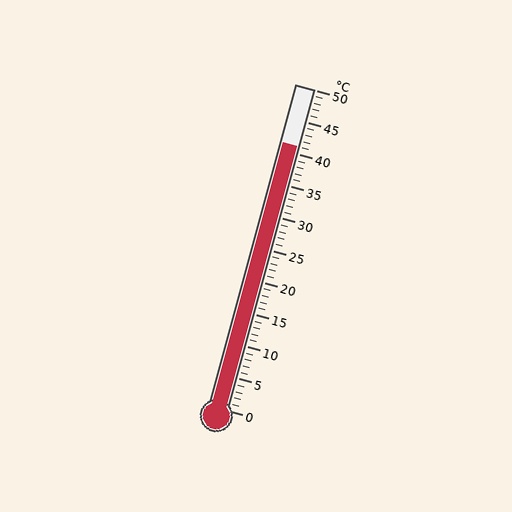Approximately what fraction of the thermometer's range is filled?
The thermometer is filled to approximately 80% of its range.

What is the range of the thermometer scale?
The thermometer scale ranges from 0°C to 50°C.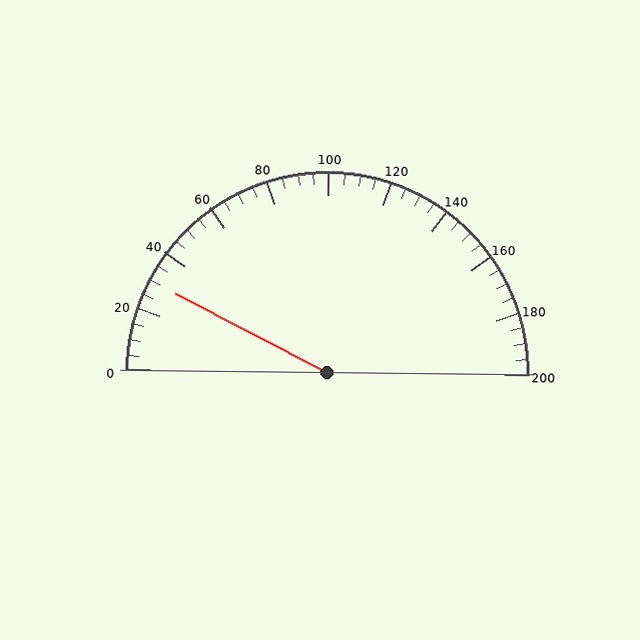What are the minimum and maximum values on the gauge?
The gauge ranges from 0 to 200.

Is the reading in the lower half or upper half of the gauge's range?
The reading is in the lower half of the range (0 to 200).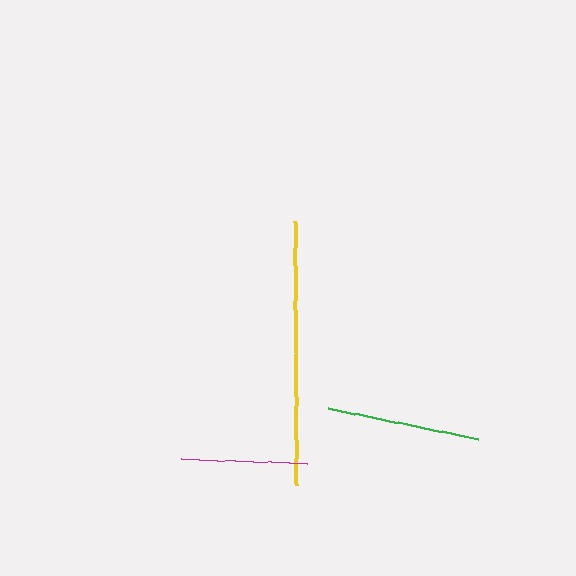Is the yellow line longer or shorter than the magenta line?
The yellow line is longer than the magenta line.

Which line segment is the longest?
The yellow line is the longest at approximately 264 pixels.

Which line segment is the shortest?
The magenta line is the shortest at approximately 126 pixels.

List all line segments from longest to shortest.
From longest to shortest: yellow, green, magenta.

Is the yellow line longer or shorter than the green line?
The yellow line is longer than the green line.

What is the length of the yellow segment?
The yellow segment is approximately 264 pixels long.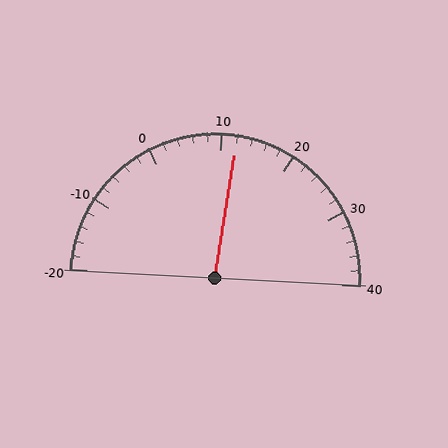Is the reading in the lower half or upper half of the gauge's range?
The reading is in the upper half of the range (-20 to 40).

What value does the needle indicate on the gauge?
The needle indicates approximately 12.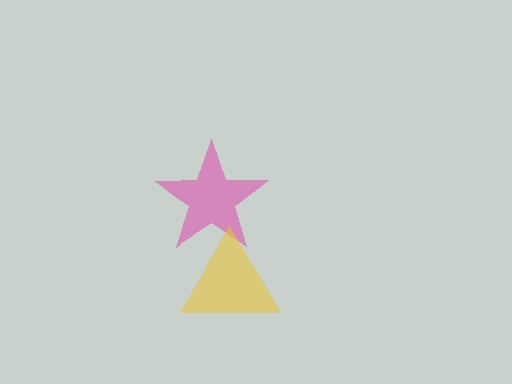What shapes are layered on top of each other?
The layered shapes are: a pink star, a yellow triangle.